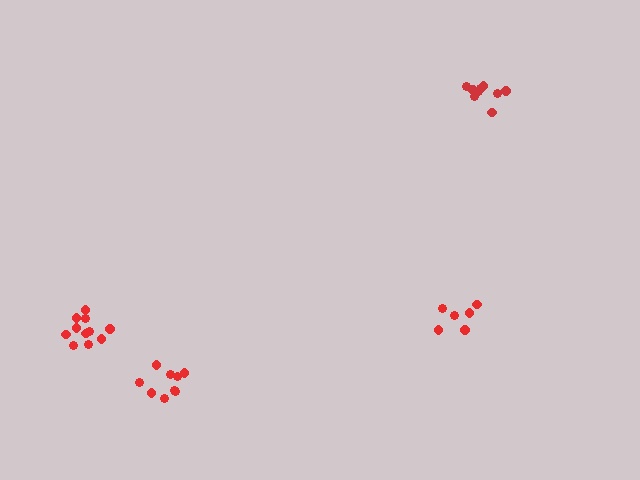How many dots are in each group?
Group 1: 9 dots, Group 2: 11 dots, Group 3: 6 dots, Group 4: 9 dots (35 total).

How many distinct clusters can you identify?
There are 4 distinct clusters.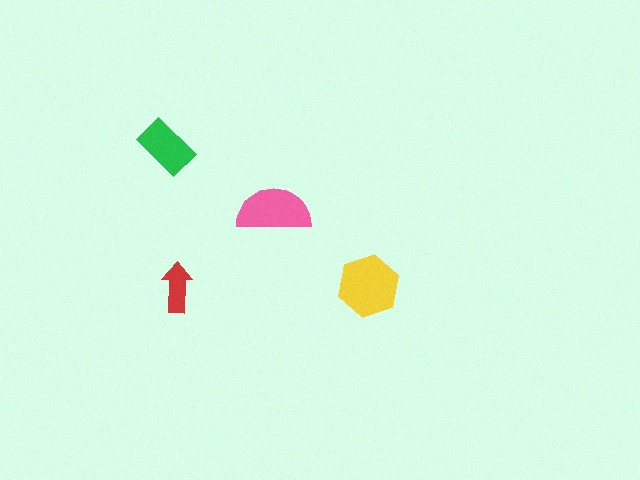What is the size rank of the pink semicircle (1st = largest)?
2nd.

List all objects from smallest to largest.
The red arrow, the green rectangle, the pink semicircle, the yellow hexagon.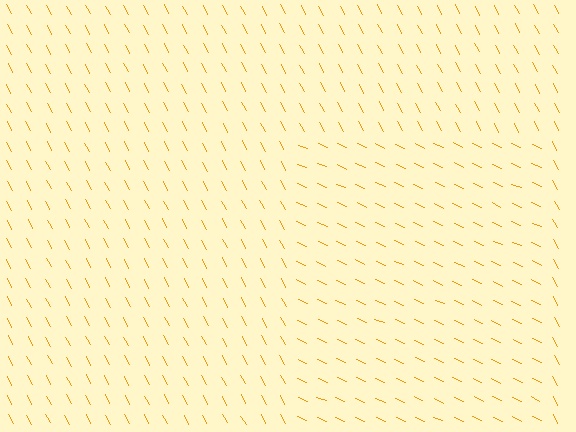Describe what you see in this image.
The image is filled with small orange line segments. A rectangle region in the image has lines oriented differently from the surrounding lines, creating a visible texture boundary.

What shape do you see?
I see a rectangle.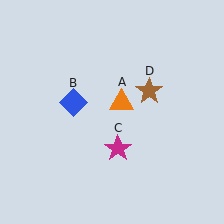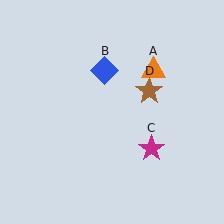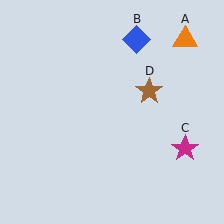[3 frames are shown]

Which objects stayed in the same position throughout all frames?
Brown star (object D) remained stationary.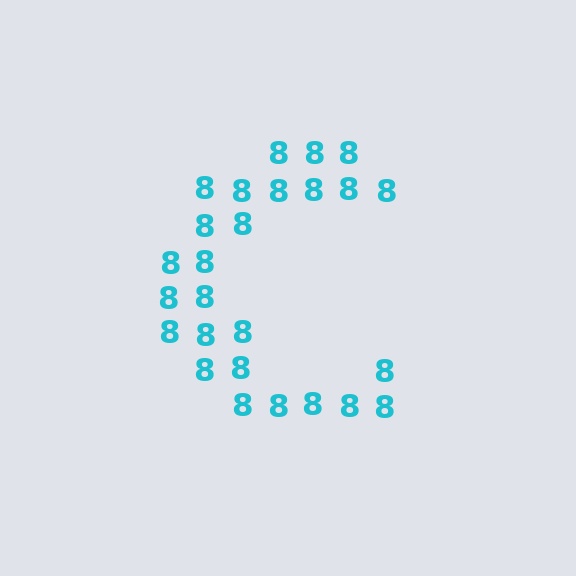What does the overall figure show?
The overall figure shows the letter C.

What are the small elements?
The small elements are digit 8's.